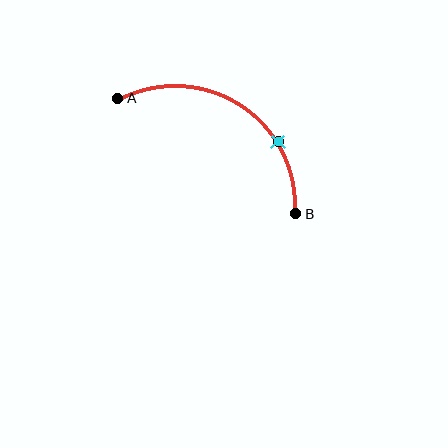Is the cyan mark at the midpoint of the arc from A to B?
No. The cyan mark lies on the arc but is closer to endpoint B. The arc midpoint would be at the point on the curve equidistant along the arc from both A and B.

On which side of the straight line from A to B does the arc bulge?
The arc bulges above the straight line connecting A and B.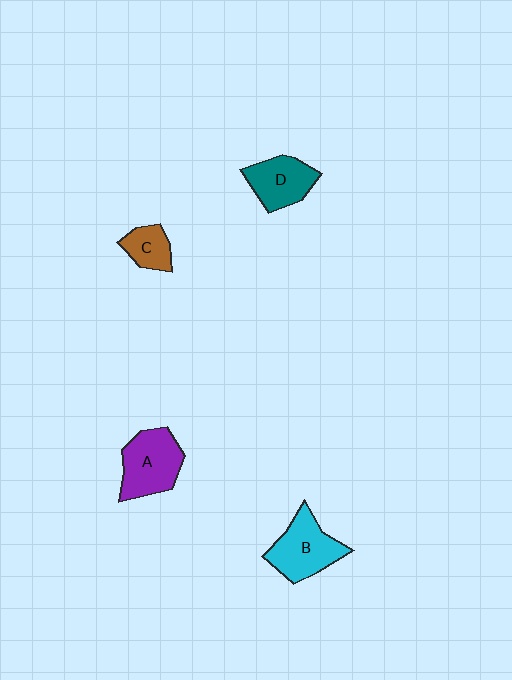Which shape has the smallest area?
Shape C (brown).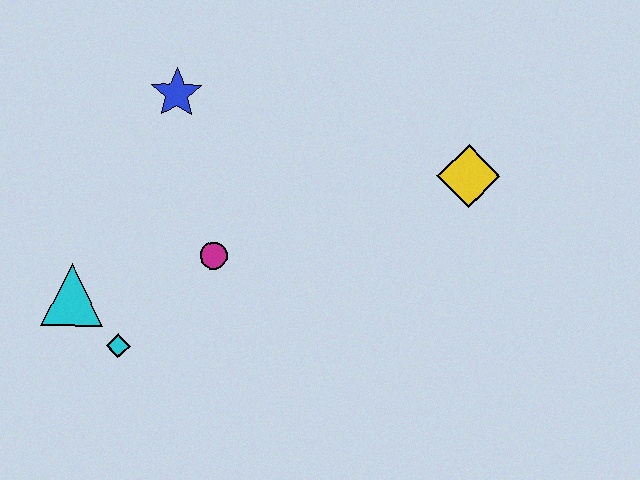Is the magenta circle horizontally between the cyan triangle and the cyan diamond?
No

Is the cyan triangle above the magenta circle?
No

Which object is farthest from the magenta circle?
The yellow diamond is farthest from the magenta circle.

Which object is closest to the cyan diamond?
The cyan triangle is closest to the cyan diamond.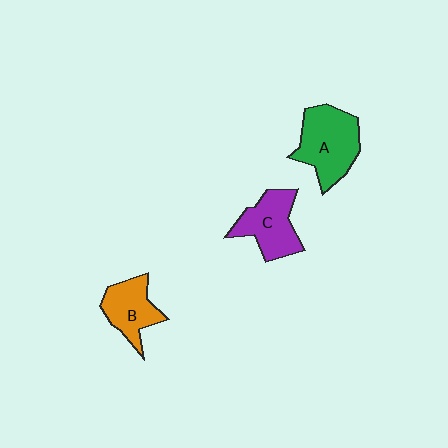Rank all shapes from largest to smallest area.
From largest to smallest: A (green), C (purple), B (orange).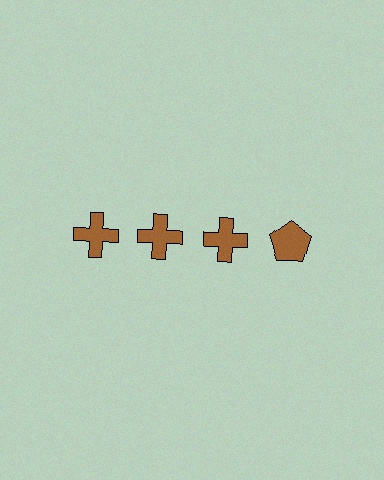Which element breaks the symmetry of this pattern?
The brown pentagon in the top row, second from right column breaks the symmetry. All other shapes are brown crosses.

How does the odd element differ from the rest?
It has a different shape: pentagon instead of cross.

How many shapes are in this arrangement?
There are 4 shapes arranged in a grid pattern.